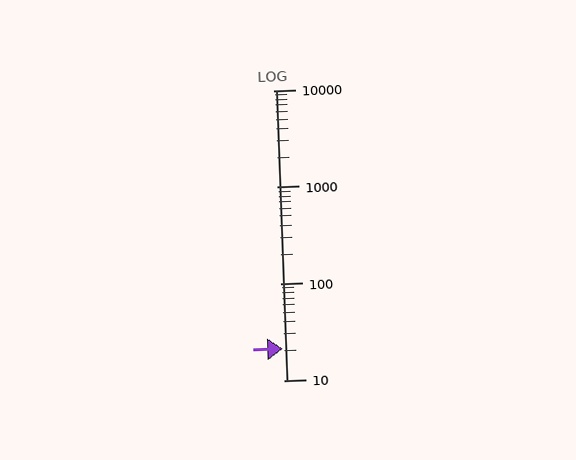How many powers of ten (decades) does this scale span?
The scale spans 3 decades, from 10 to 10000.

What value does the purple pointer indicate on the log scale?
The pointer indicates approximately 21.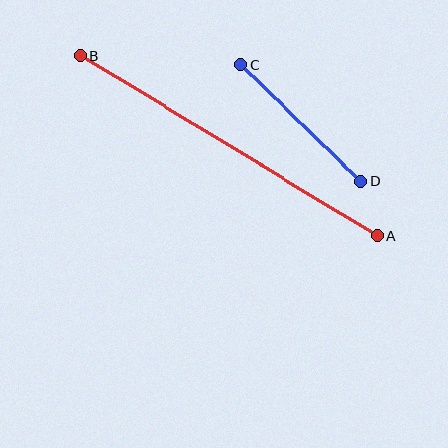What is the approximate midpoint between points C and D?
The midpoint is at approximately (301, 123) pixels.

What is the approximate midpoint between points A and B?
The midpoint is at approximately (229, 146) pixels.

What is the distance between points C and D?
The distance is approximately 167 pixels.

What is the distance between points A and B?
The distance is approximately 347 pixels.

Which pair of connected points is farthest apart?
Points A and B are farthest apart.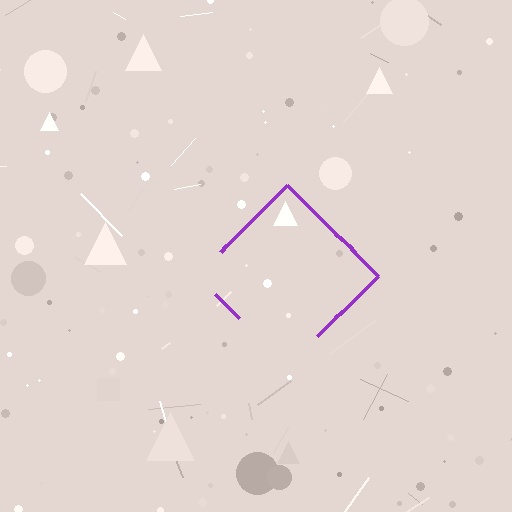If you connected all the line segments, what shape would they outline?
They would outline a diamond.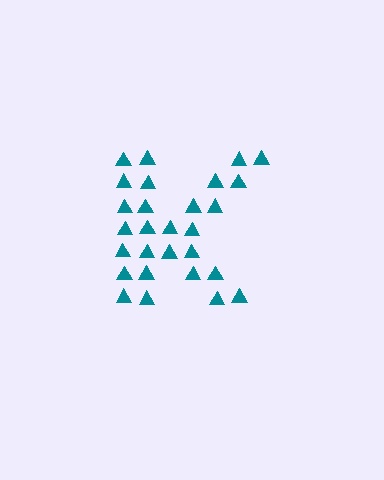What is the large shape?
The large shape is the letter K.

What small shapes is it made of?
It is made of small triangles.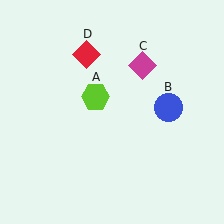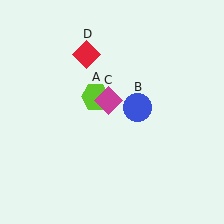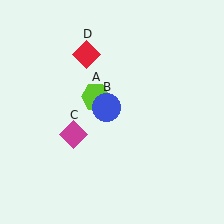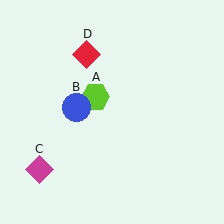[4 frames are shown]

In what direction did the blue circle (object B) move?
The blue circle (object B) moved left.